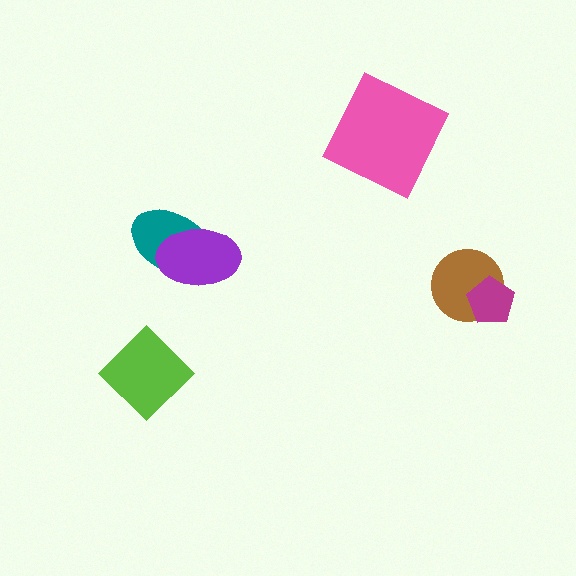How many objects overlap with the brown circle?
1 object overlaps with the brown circle.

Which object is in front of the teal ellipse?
The purple ellipse is in front of the teal ellipse.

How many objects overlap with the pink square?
0 objects overlap with the pink square.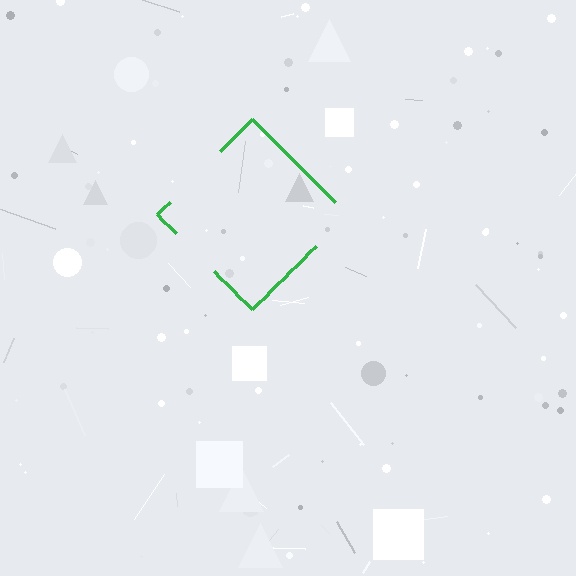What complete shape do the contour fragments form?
The contour fragments form a diamond.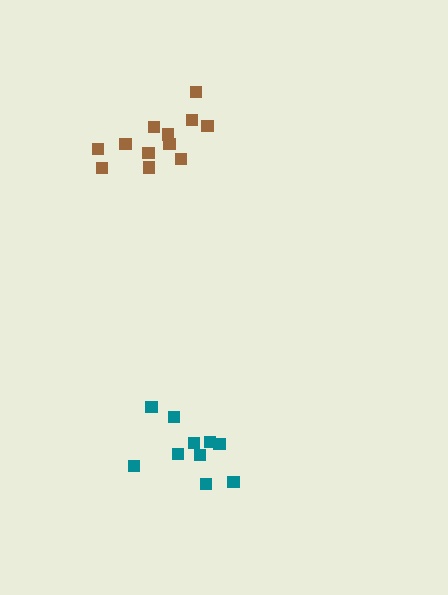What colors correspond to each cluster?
The clusters are colored: teal, brown.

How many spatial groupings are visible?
There are 2 spatial groupings.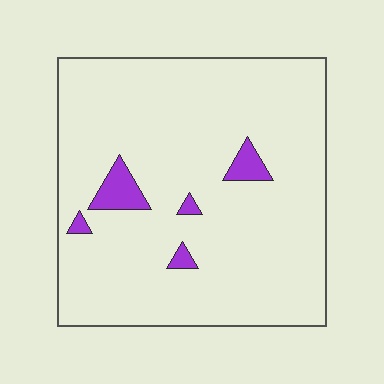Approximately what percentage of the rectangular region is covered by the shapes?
Approximately 5%.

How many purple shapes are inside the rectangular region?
5.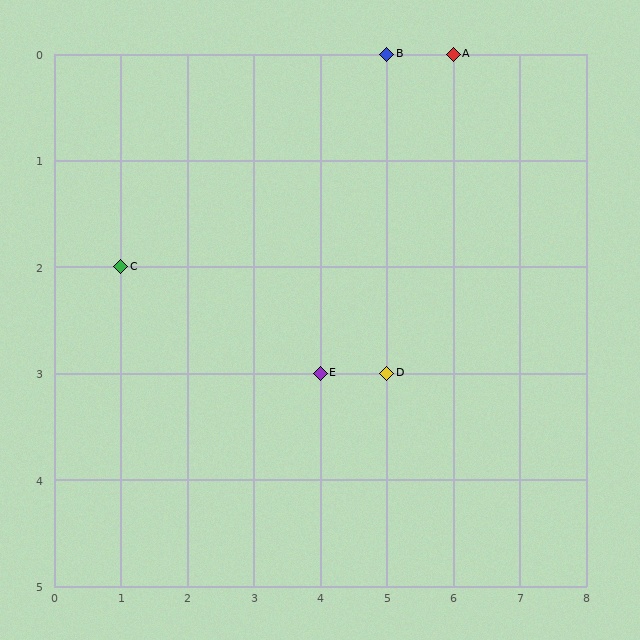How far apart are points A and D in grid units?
Points A and D are 1 column and 3 rows apart (about 3.2 grid units diagonally).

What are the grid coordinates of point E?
Point E is at grid coordinates (4, 3).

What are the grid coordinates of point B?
Point B is at grid coordinates (5, 0).